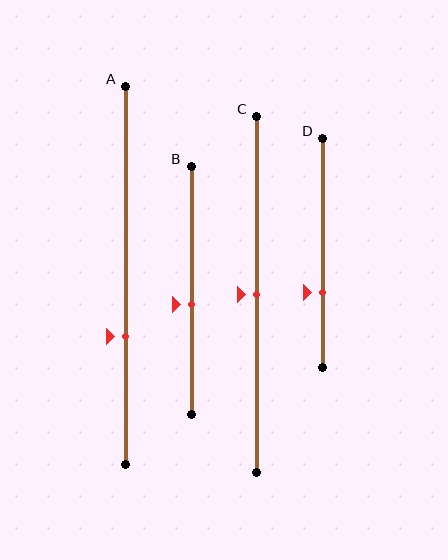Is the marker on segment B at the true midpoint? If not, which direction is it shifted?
No, the marker on segment B is shifted downward by about 6% of the segment length.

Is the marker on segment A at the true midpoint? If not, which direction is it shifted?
No, the marker on segment A is shifted downward by about 16% of the segment length.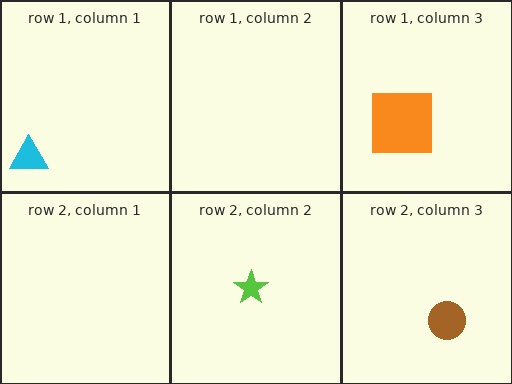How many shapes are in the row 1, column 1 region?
1.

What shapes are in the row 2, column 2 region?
The lime star.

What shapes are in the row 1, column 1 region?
The cyan triangle.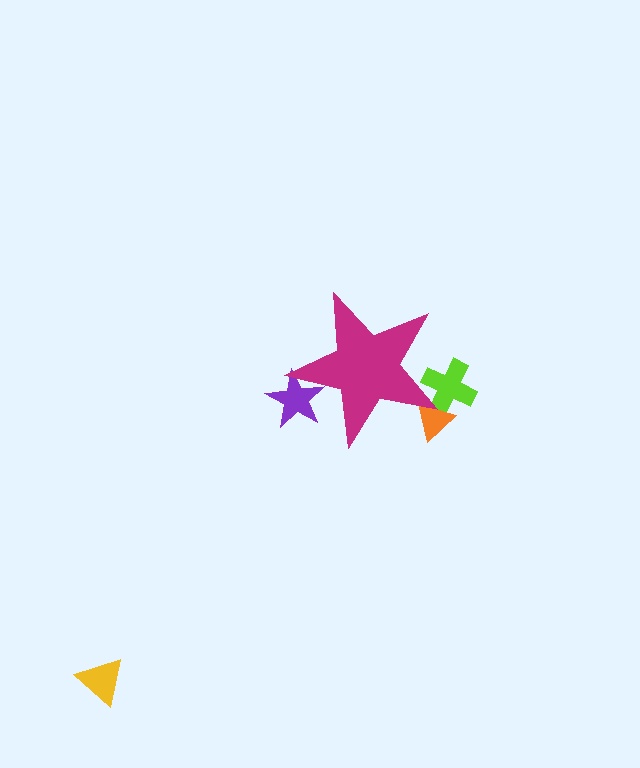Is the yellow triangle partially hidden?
No, the yellow triangle is fully visible.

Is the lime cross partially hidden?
Yes, the lime cross is partially hidden behind the magenta star.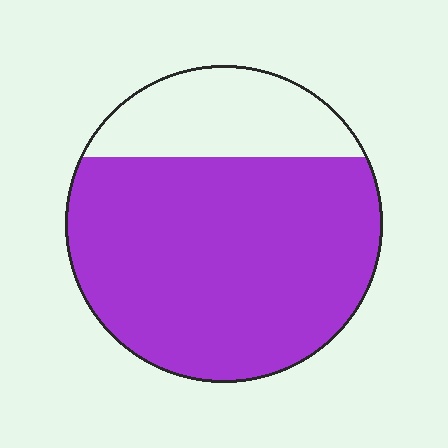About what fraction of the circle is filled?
About three quarters (3/4).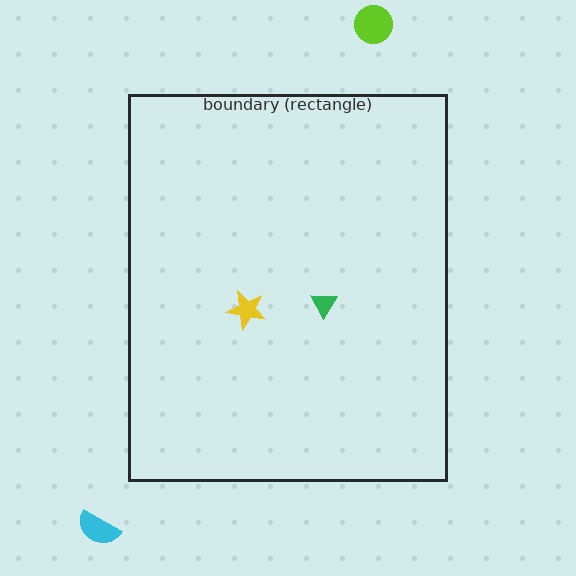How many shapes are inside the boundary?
2 inside, 2 outside.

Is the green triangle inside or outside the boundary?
Inside.